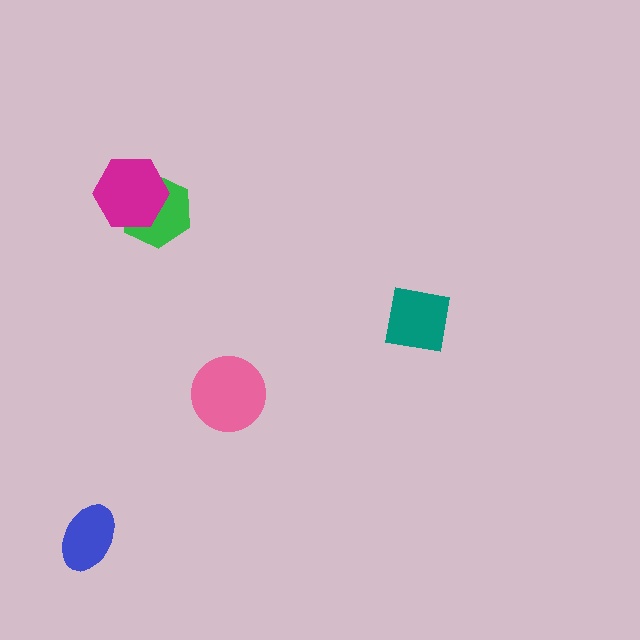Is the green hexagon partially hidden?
Yes, it is partially covered by another shape.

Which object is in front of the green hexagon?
The magenta hexagon is in front of the green hexagon.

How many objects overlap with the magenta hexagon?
1 object overlaps with the magenta hexagon.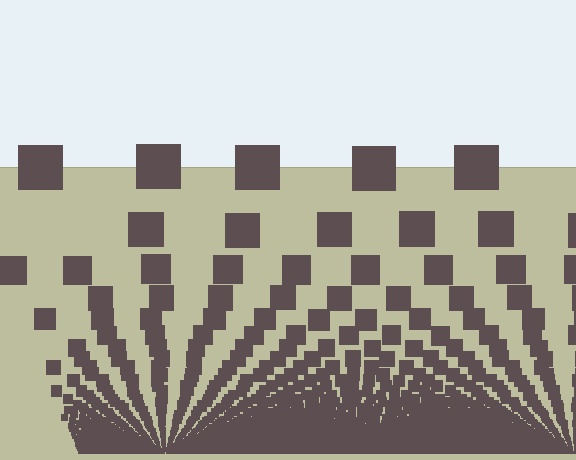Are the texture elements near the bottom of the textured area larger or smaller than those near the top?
Smaller. The gradient is inverted — elements near the bottom are smaller and denser.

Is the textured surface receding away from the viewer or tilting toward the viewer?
The surface appears to tilt toward the viewer. Texture elements get larger and sparser toward the top.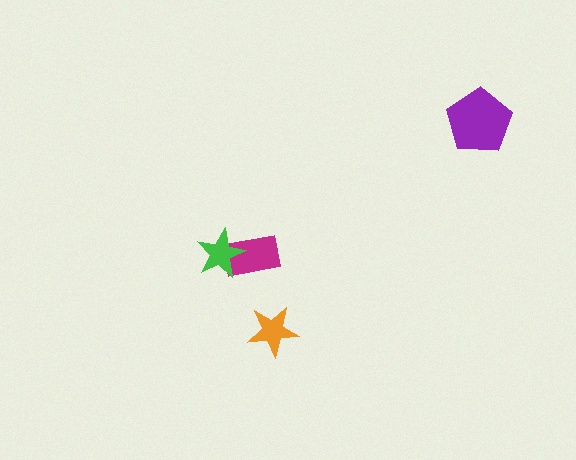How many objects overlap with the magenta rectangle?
1 object overlaps with the magenta rectangle.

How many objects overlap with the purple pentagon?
0 objects overlap with the purple pentagon.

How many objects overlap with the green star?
1 object overlaps with the green star.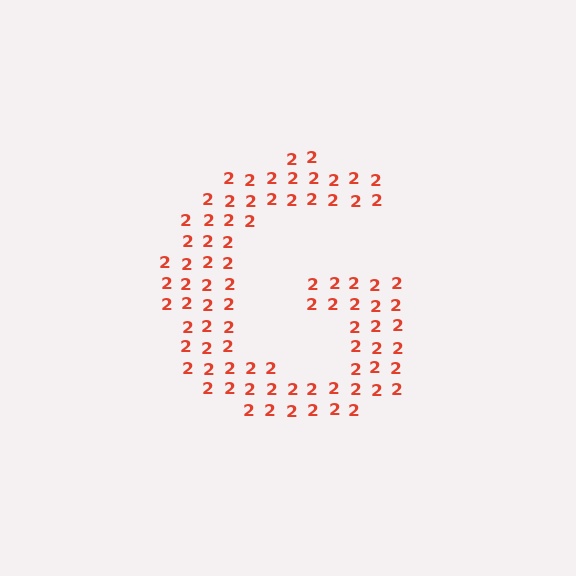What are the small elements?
The small elements are digit 2's.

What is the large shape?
The large shape is the letter G.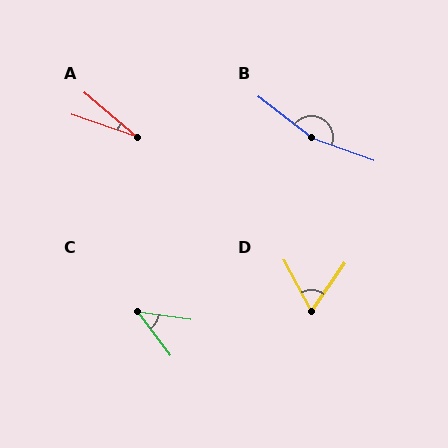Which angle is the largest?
B, at approximately 163 degrees.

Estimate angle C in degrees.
Approximately 46 degrees.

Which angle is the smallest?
A, at approximately 21 degrees.